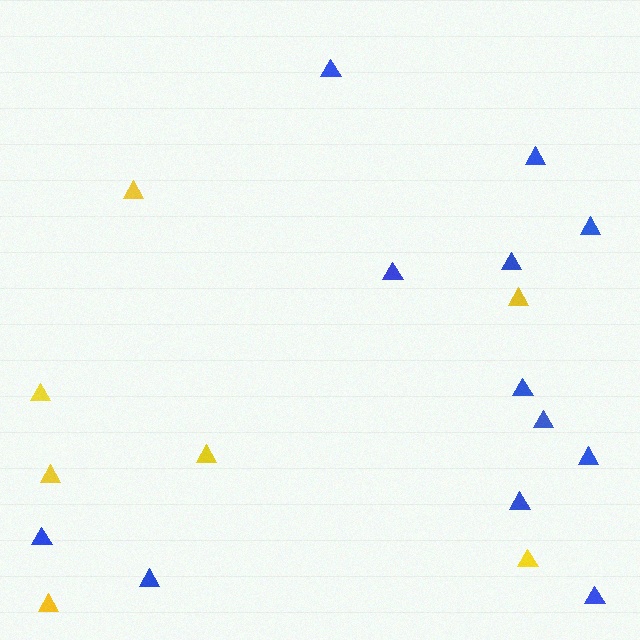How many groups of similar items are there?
There are 2 groups: one group of yellow triangles (7) and one group of blue triangles (12).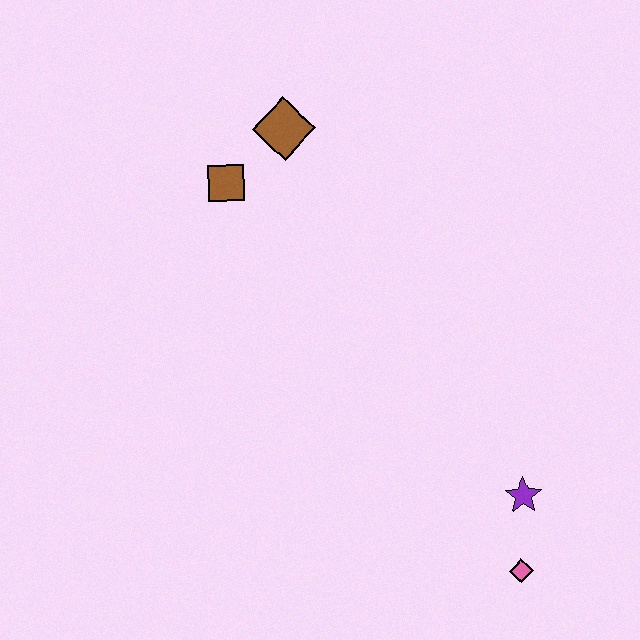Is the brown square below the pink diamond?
No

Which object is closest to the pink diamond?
The purple star is closest to the pink diamond.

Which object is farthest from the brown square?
The pink diamond is farthest from the brown square.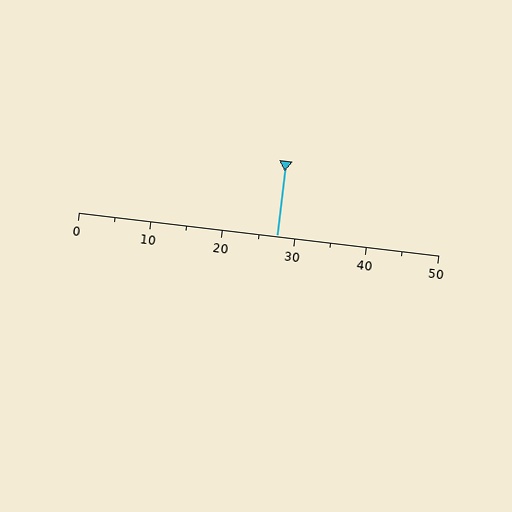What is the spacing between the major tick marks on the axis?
The major ticks are spaced 10 apart.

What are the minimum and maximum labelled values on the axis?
The axis runs from 0 to 50.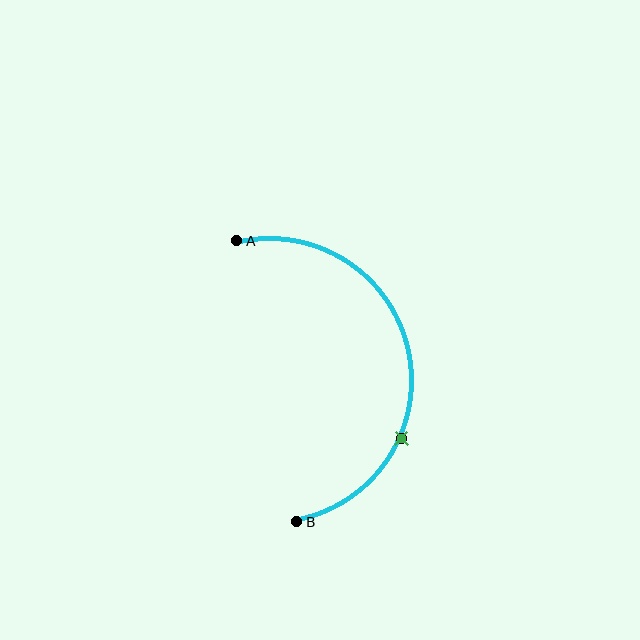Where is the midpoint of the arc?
The arc midpoint is the point on the curve farthest from the straight line joining A and B. It sits to the right of that line.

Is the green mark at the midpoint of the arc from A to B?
No. The green mark lies on the arc but is closer to endpoint B. The arc midpoint would be at the point on the curve equidistant along the arc from both A and B.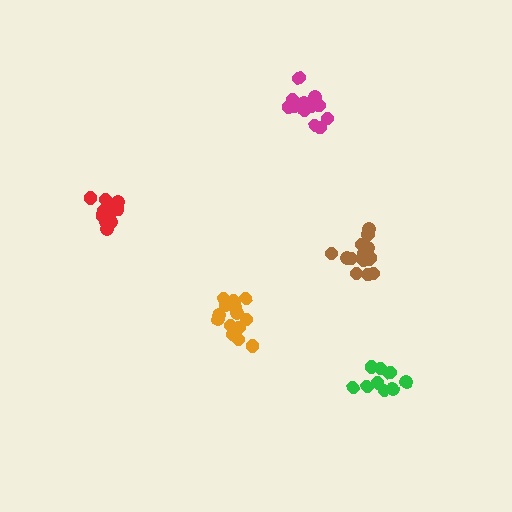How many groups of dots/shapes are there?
There are 5 groups.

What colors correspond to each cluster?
The clusters are colored: magenta, green, orange, red, brown.